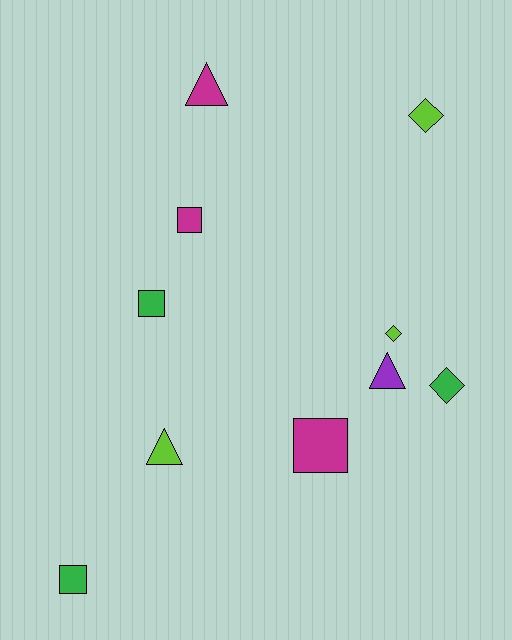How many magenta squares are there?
There are 2 magenta squares.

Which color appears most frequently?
Magenta, with 3 objects.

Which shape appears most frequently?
Square, with 4 objects.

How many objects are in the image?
There are 10 objects.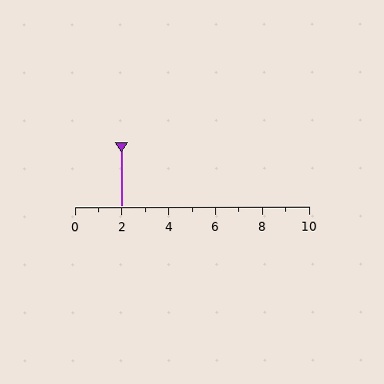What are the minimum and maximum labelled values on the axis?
The axis runs from 0 to 10.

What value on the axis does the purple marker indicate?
The marker indicates approximately 2.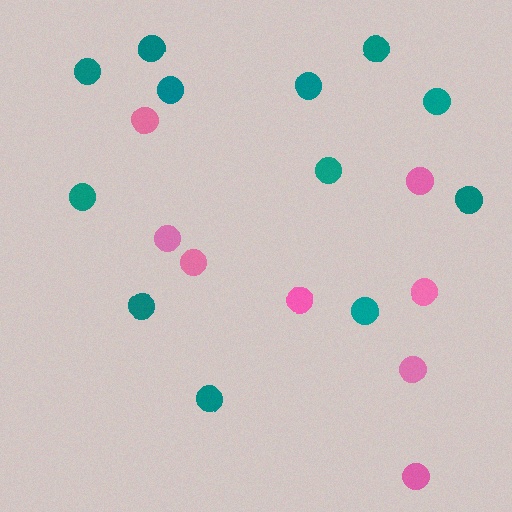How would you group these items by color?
There are 2 groups: one group of teal circles (12) and one group of pink circles (8).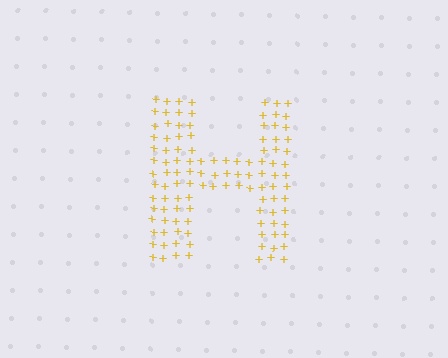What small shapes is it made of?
It is made of small plus signs.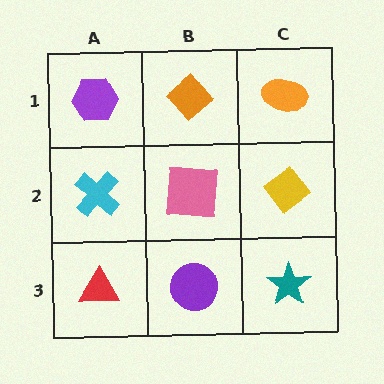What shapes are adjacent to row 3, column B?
A pink square (row 2, column B), a red triangle (row 3, column A), a teal star (row 3, column C).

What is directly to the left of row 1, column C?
An orange diamond.